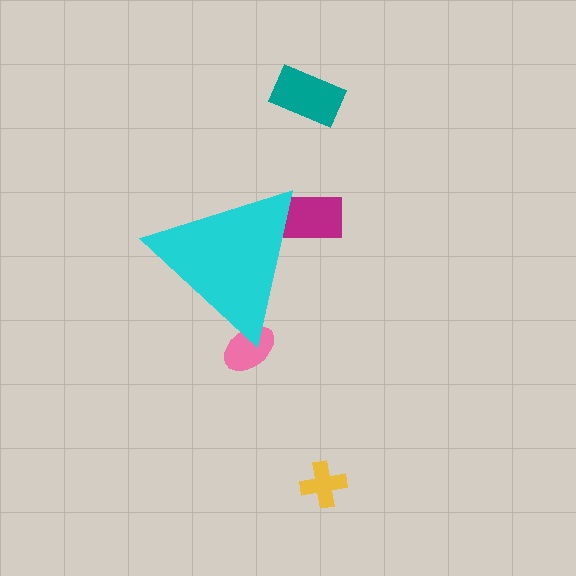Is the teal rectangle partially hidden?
No, the teal rectangle is fully visible.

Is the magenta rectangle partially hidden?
Yes, the magenta rectangle is partially hidden behind the cyan triangle.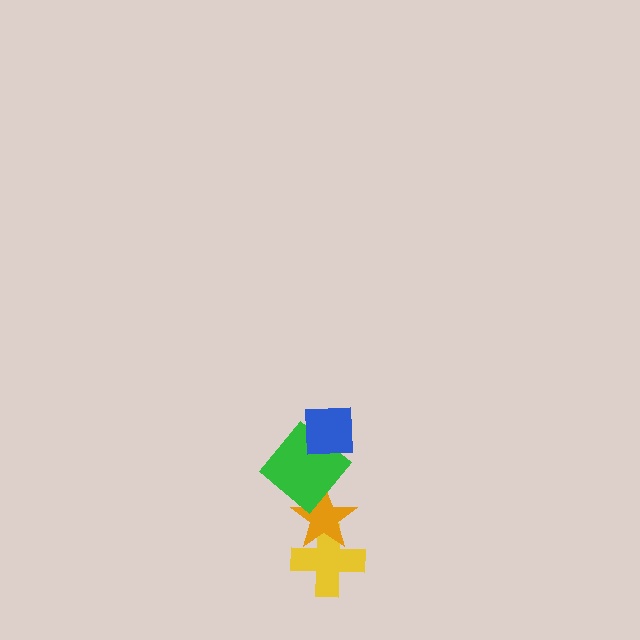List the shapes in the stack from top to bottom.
From top to bottom: the blue square, the green diamond, the orange star, the yellow cross.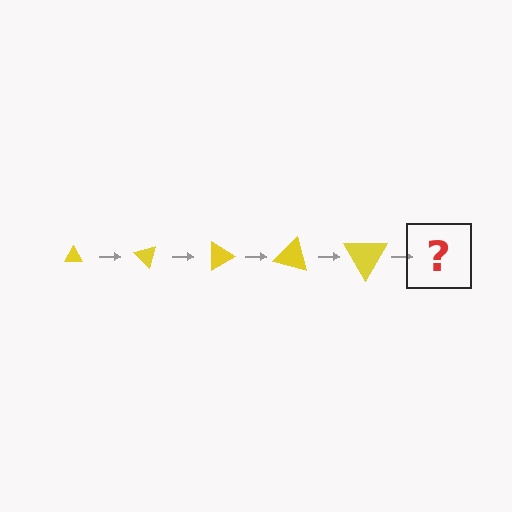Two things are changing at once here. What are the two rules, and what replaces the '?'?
The two rules are that the triangle grows larger each step and it rotates 45 degrees each step. The '?' should be a triangle, larger than the previous one and rotated 225 degrees from the start.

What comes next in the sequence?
The next element should be a triangle, larger than the previous one and rotated 225 degrees from the start.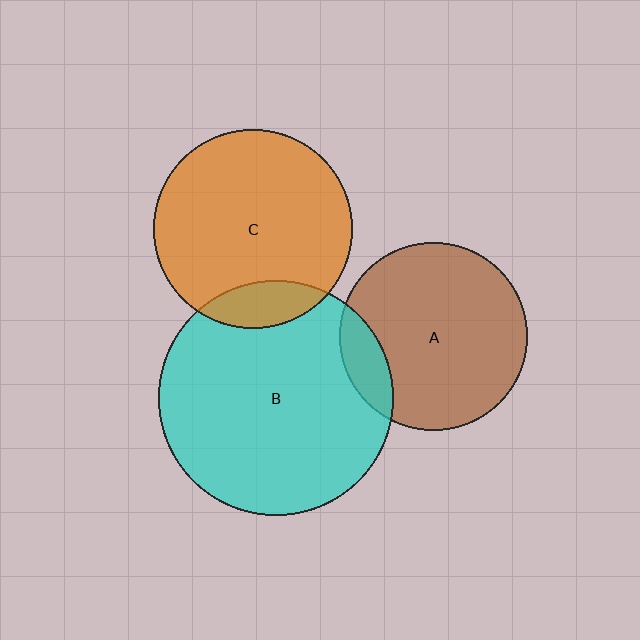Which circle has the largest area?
Circle B (cyan).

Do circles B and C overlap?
Yes.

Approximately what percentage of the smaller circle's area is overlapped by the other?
Approximately 15%.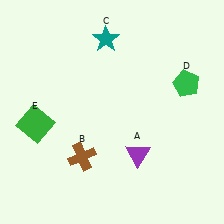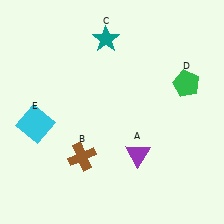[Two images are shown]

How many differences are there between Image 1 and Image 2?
There is 1 difference between the two images.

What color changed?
The square (E) changed from green in Image 1 to cyan in Image 2.